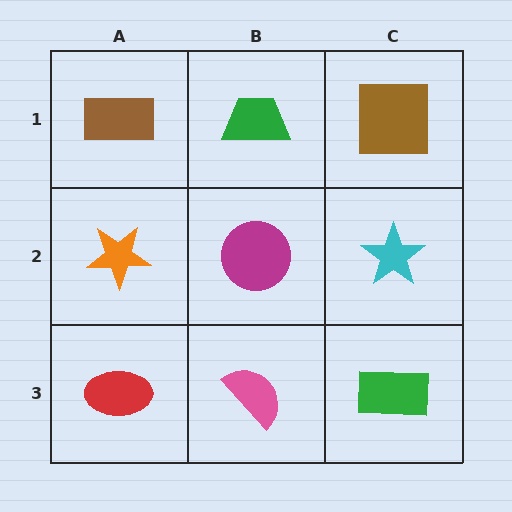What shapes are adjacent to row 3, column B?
A magenta circle (row 2, column B), a red ellipse (row 3, column A), a green rectangle (row 3, column C).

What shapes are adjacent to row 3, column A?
An orange star (row 2, column A), a pink semicircle (row 3, column B).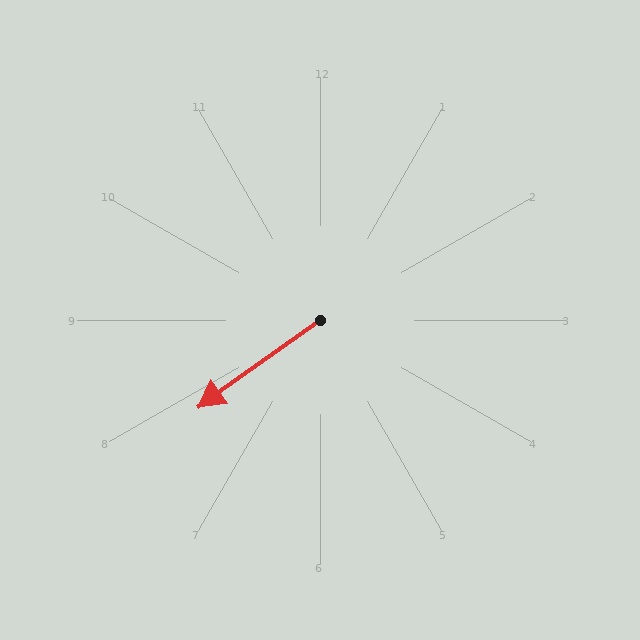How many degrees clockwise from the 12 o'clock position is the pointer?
Approximately 235 degrees.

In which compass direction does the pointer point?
Southwest.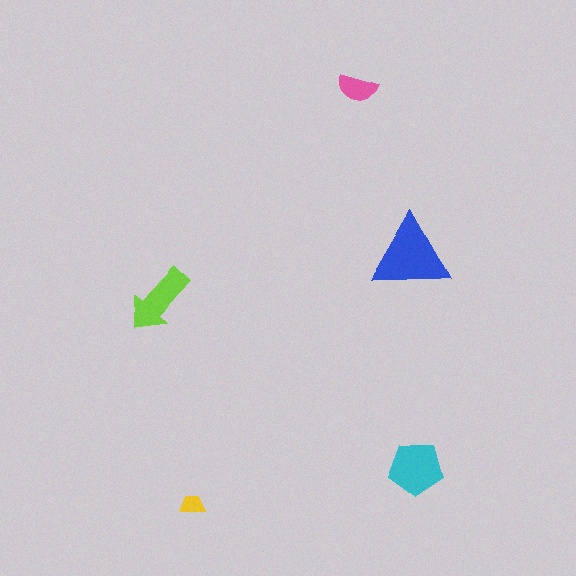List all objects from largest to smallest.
The blue triangle, the cyan pentagon, the lime arrow, the pink semicircle, the yellow trapezoid.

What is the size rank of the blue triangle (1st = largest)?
1st.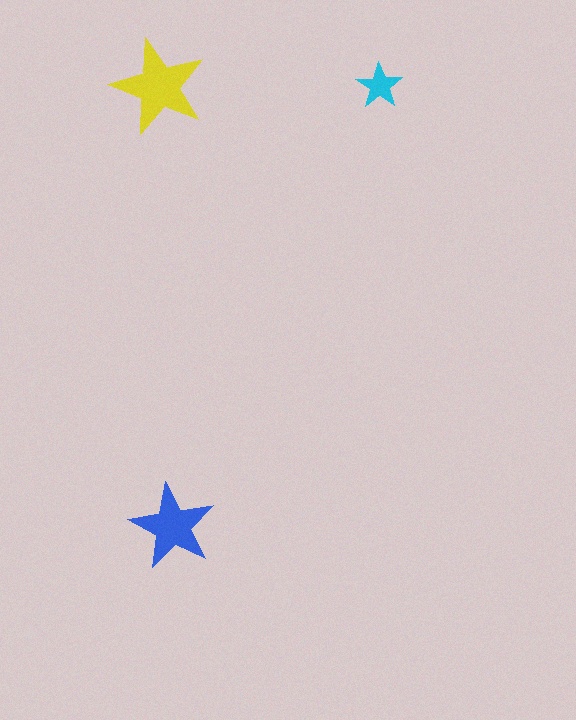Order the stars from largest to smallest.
the yellow one, the blue one, the cyan one.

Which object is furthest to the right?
The cyan star is rightmost.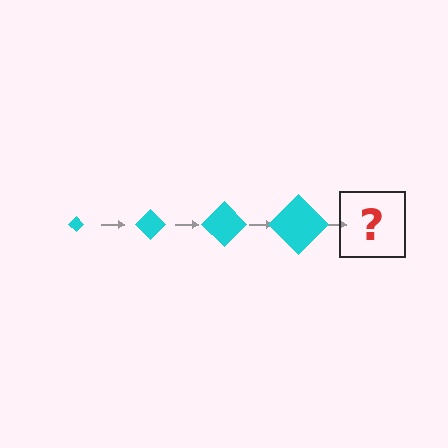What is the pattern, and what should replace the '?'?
The pattern is that the diamond gets progressively larger each step. The '?' should be a cyan diamond, larger than the previous one.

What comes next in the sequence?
The next element should be a cyan diamond, larger than the previous one.